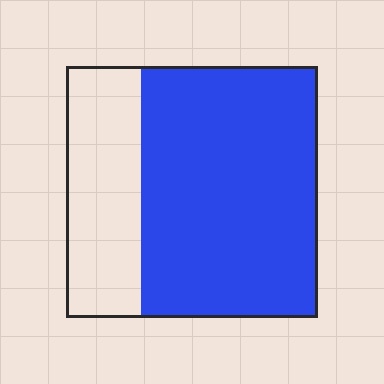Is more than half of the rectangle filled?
Yes.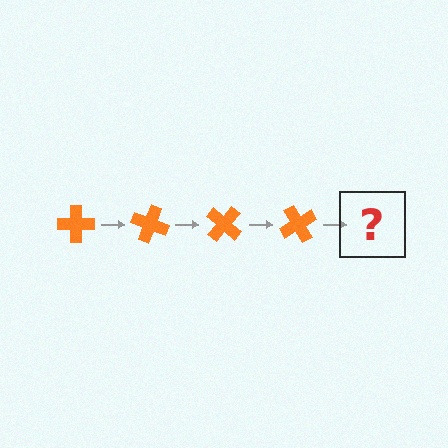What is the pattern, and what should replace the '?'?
The pattern is that the cross rotates 20 degrees each step. The '?' should be an orange cross rotated 80 degrees.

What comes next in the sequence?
The next element should be an orange cross rotated 80 degrees.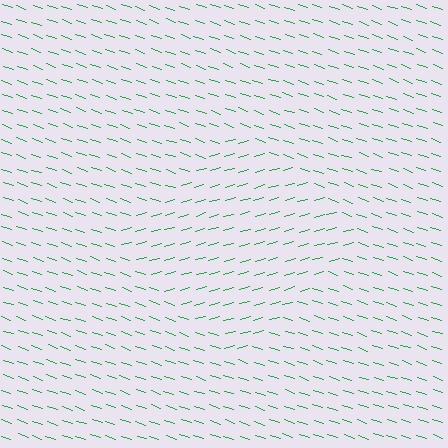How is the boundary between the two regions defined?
The boundary is defined purely by a change in line orientation (approximately 34 degrees difference). All lines are the same color and thickness.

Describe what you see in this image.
The image is filled with small green line segments. A diamond region in the image has lines oriented differently from the surrounding lines, creating a visible texture boundary.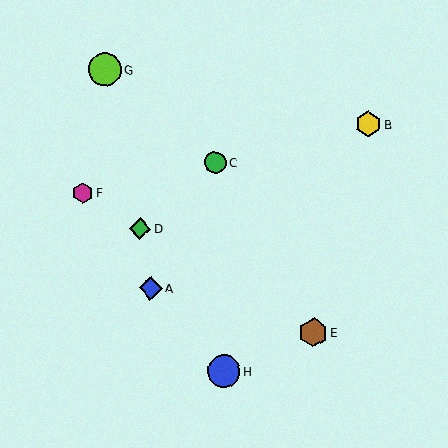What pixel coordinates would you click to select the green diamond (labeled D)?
Click at (140, 228) to select the green diamond D.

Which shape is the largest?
The lime circle (labeled G) is the largest.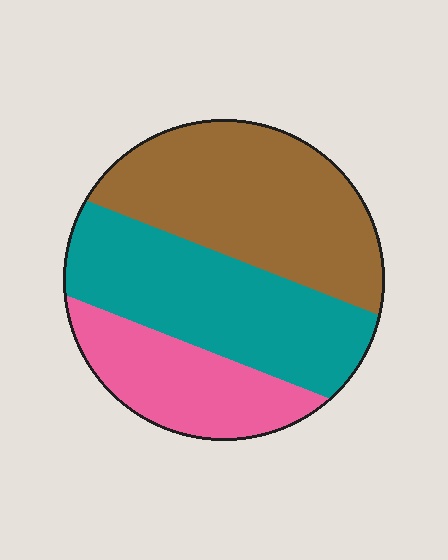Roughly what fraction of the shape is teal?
Teal takes up between a quarter and a half of the shape.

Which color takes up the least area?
Pink, at roughly 25%.